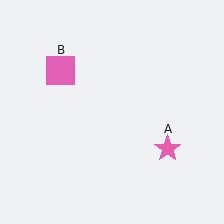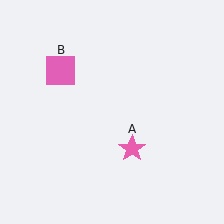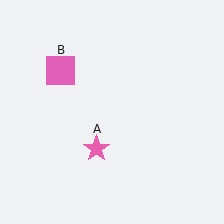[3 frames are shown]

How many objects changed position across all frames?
1 object changed position: pink star (object A).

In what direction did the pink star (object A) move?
The pink star (object A) moved left.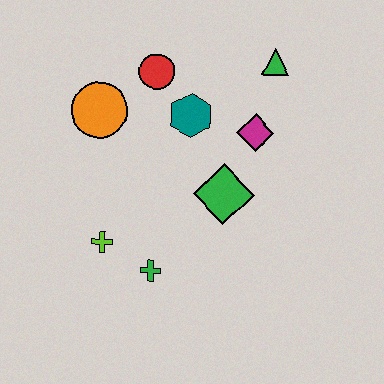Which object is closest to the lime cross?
The green cross is closest to the lime cross.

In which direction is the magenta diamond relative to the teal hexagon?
The magenta diamond is to the right of the teal hexagon.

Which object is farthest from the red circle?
The green cross is farthest from the red circle.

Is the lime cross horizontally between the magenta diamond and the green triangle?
No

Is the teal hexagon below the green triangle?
Yes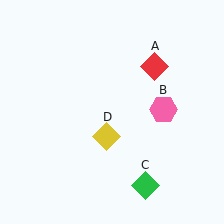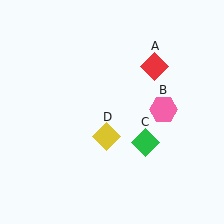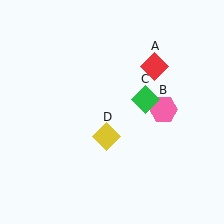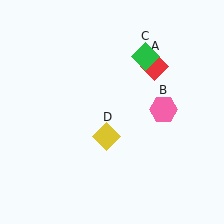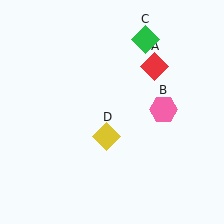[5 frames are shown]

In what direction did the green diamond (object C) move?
The green diamond (object C) moved up.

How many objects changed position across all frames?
1 object changed position: green diamond (object C).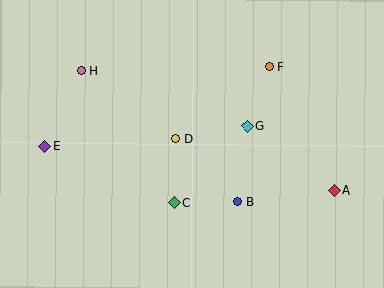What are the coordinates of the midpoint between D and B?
The midpoint between D and B is at (207, 170).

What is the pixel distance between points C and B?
The distance between C and B is 64 pixels.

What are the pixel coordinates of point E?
Point E is at (45, 146).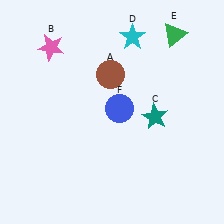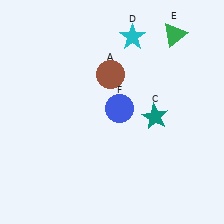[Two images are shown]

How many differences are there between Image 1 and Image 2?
There is 1 difference between the two images.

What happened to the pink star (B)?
The pink star (B) was removed in Image 2. It was in the top-left area of Image 1.